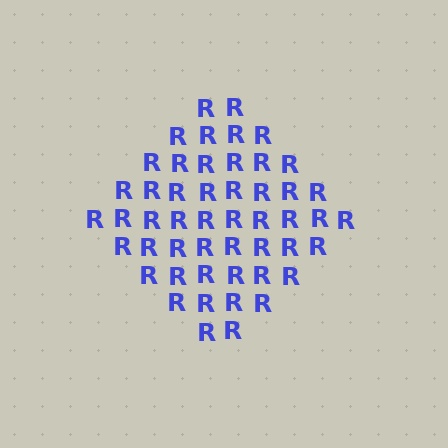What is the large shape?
The large shape is a diamond.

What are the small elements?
The small elements are letter R's.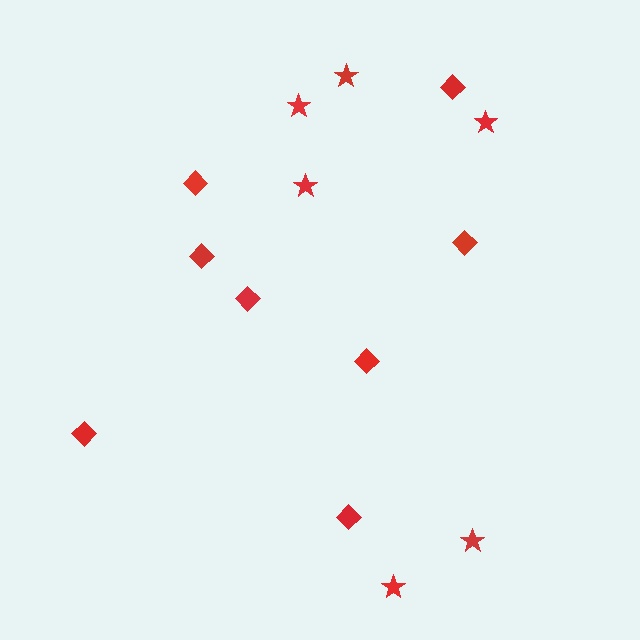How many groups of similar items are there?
There are 2 groups: one group of diamonds (8) and one group of stars (6).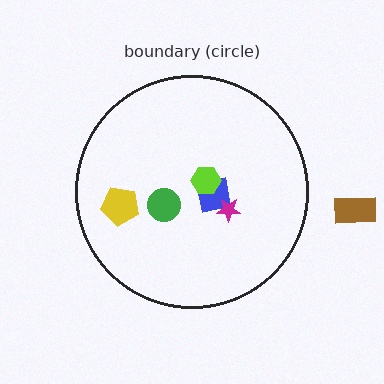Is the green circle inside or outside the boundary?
Inside.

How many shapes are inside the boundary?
5 inside, 1 outside.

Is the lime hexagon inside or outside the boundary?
Inside.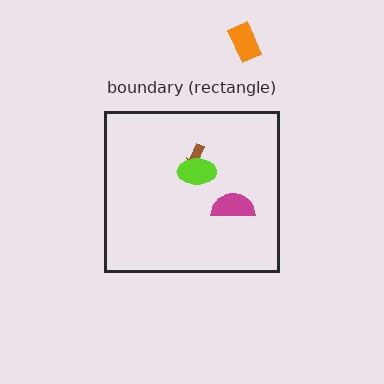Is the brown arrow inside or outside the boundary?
Inside.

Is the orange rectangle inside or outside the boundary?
Outside.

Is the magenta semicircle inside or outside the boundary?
Inside.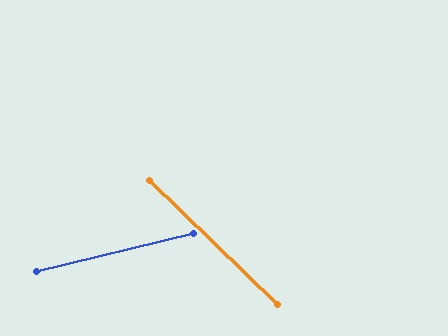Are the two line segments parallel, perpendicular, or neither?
Neither parallel nor perpendicular — they differ by about 58°.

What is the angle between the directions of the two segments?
Approximately 58 degrees.